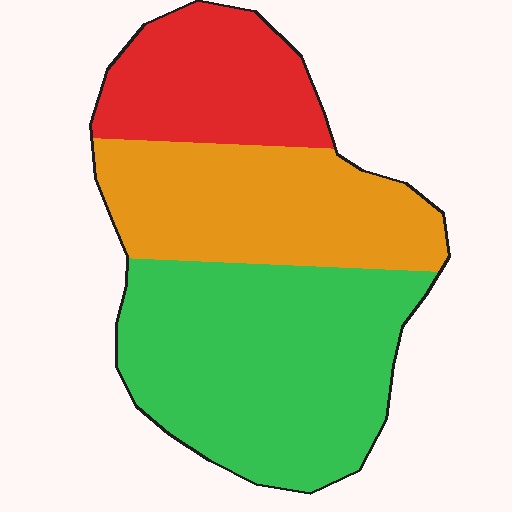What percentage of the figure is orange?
Orange covers 31% of the figure.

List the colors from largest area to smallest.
From largest to smallest: green, orange, red.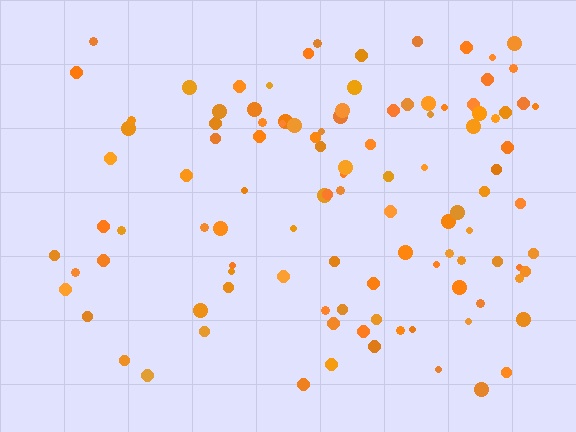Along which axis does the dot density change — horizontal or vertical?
Horizontal.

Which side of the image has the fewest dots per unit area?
The left.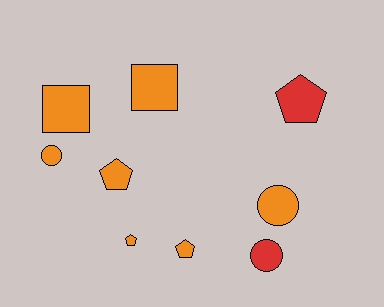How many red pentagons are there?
There is 1 red pentagon.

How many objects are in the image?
There are 9 objects.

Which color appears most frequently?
Orange, with 7 objects.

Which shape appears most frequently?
Pentagon, with 4 objects.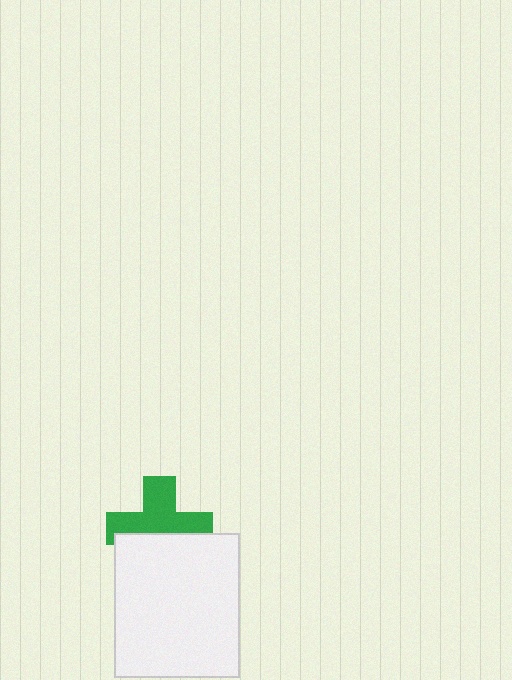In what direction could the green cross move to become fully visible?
The green cross could move up. That would shift it out from behind the white rectangle entirely.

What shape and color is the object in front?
The object in front is a white rectangle.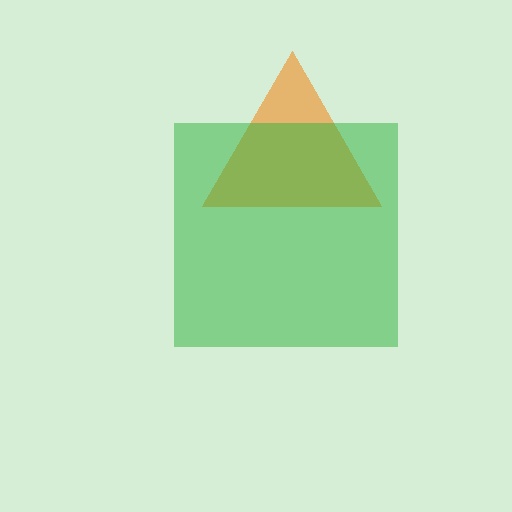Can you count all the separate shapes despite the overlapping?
Yes, there are 2 separate shapes.